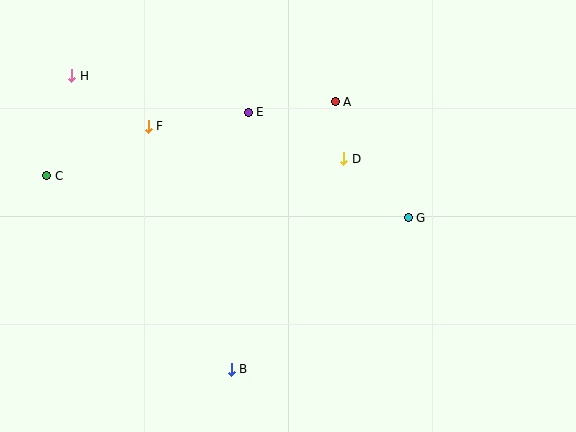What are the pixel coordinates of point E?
Point E is at (248, 112).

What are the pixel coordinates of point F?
Point F is at (148, 126).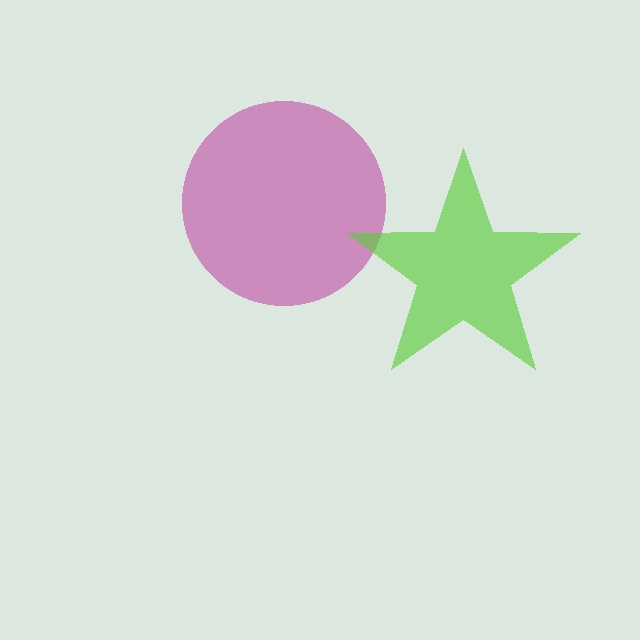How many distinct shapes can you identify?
There are 2 distinct shapes: a magenta circle, a lime star.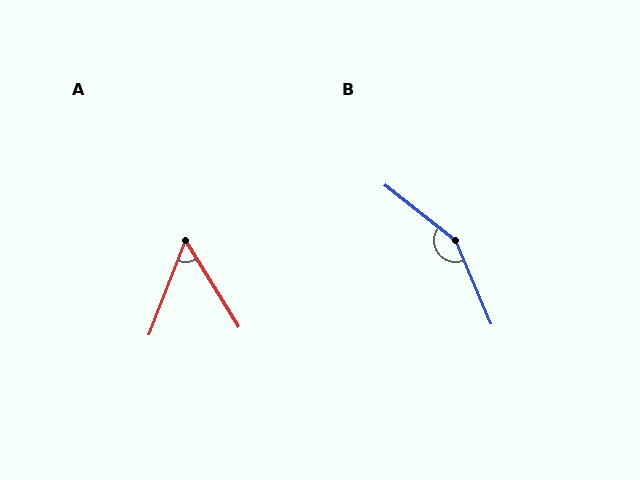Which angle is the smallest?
A, at approximately 53 degrees.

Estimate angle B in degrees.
Approximately 151 degrees.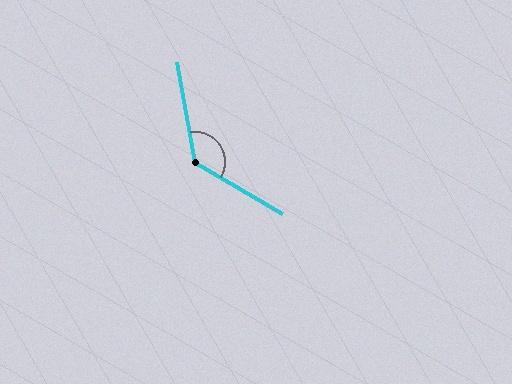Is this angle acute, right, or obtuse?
It is obtuse.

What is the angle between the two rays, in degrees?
Approximately 131 degrees.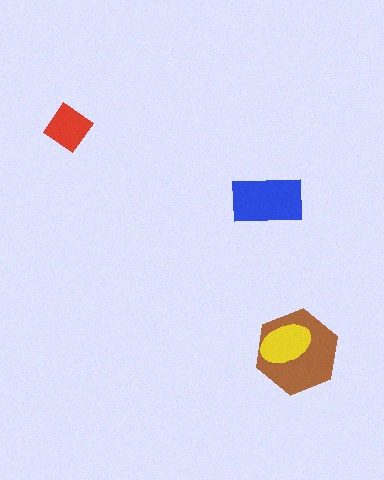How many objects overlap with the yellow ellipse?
1 object overlaps with the yellow ellipse.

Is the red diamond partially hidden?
No, no other shape covers it.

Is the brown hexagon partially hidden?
Yes, it is partially covered by another shape.